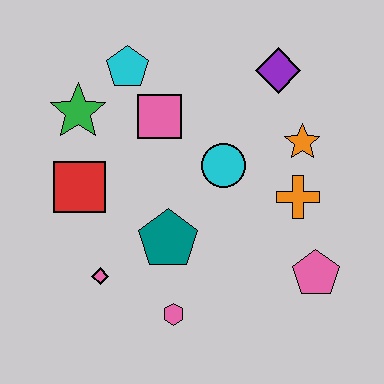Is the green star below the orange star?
No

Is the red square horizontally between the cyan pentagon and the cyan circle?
No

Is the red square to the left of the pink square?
Yes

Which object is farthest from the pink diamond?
The purple diamond is farthest from the pink diamond.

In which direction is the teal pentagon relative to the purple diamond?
The teal pentagon is below the purple diamond.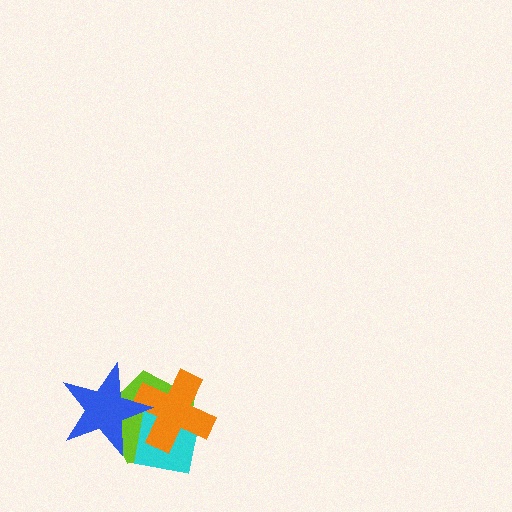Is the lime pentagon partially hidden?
Yes, it is partially covered by another shape.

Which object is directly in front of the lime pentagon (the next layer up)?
The cyan square is directly in front of the lime pentagon.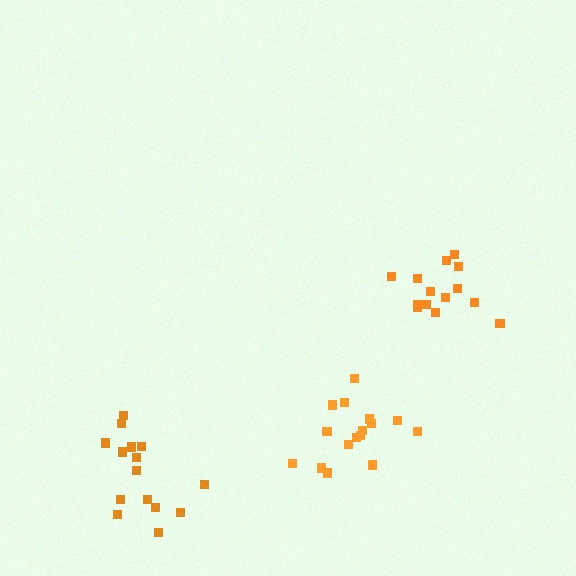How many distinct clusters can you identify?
There are 3 distinct clusters.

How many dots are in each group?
Group 1: 15 dots, Group 2: 14 dots, Group 3: 17 dots (46 total).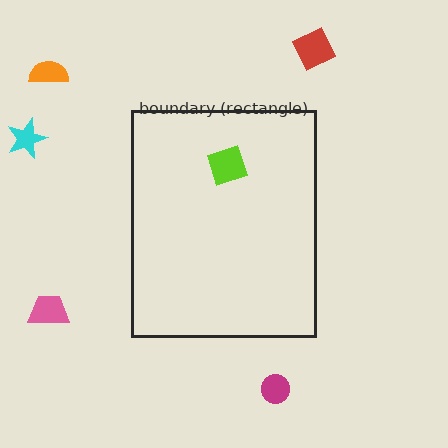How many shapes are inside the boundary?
1 inside, 5 outside.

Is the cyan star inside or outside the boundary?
Outside.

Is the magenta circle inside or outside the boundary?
Outside.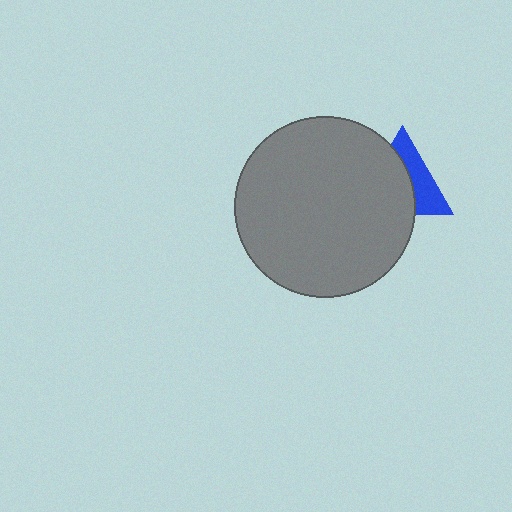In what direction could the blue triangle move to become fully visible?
The blue triangle could move right. That would shift it out from behind the gray circle entirely.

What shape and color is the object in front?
The object in front is a gray circle.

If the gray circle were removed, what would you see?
You would see the complete blue triangle.